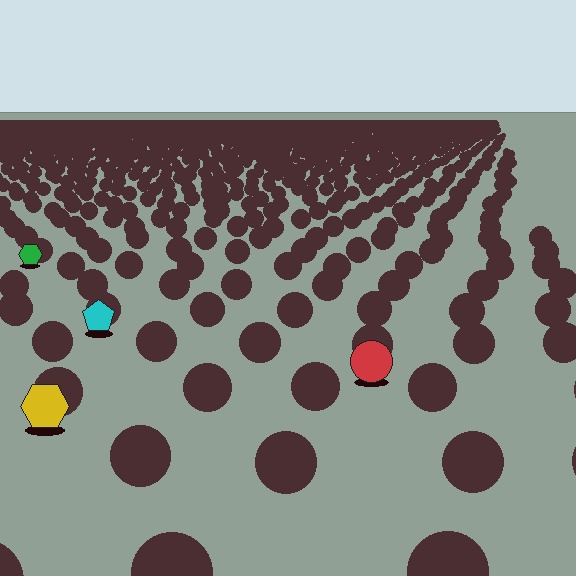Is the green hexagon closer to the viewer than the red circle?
No. The red circle is closer — you can tell from the texture gradient: the ground texture is coarser near it.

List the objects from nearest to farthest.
From nearest to farthest: the yellow hexagon, the red circle, the cyan pentagon, the green hexagon.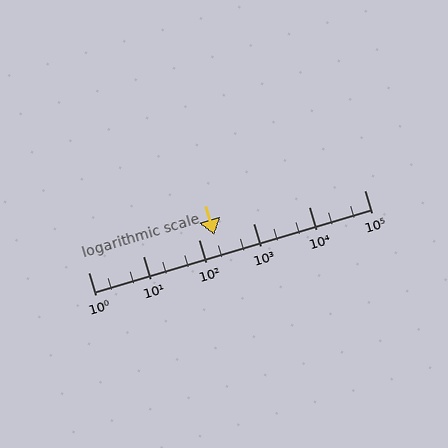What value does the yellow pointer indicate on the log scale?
The pointer indicates approximately 190.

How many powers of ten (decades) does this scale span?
The scale spans 5 decades, from 1 to 100000.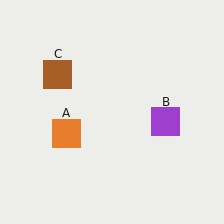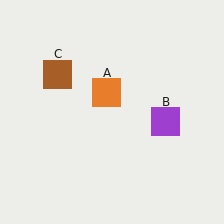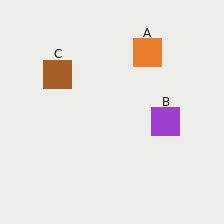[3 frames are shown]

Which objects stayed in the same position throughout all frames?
Purple square (object B) and brown square (object C) remained stationary.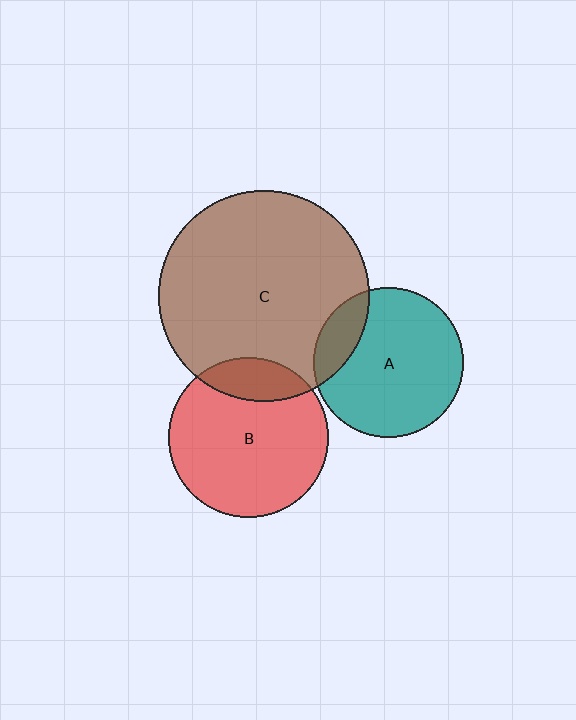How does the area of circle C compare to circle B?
Approximately 1.7 times.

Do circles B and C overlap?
Yes.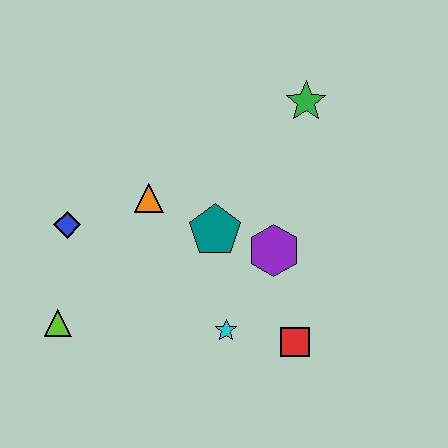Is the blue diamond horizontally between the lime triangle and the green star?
Yes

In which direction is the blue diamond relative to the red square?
The blue diamond is to the left of the red square.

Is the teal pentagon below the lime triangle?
No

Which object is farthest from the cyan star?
The green star is farthest from the cyan star.